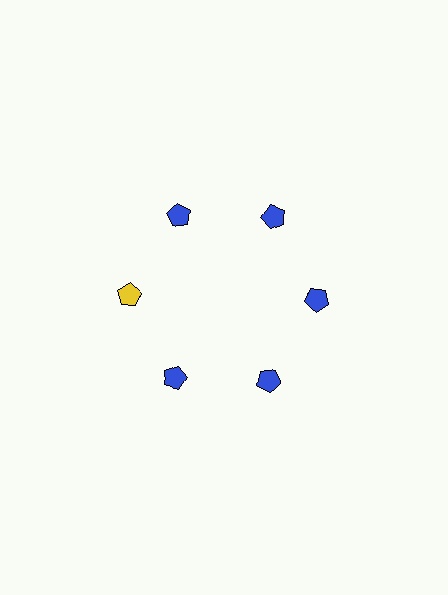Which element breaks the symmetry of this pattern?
The yellow pentagon at roughly the 9 o'clock position breaks the symmetry. All other shapes are blue pentagons.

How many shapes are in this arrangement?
There are 6 shapes arranged in a ring pattern.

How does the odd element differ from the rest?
It has a different color: yellow instead of blue.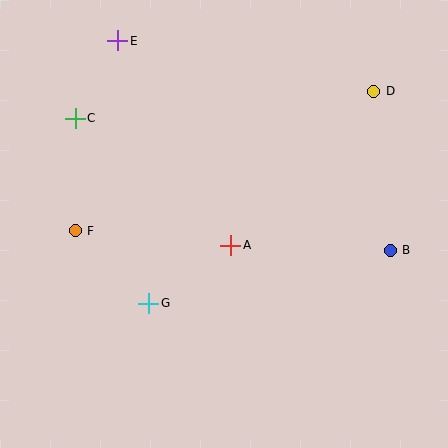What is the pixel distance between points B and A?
The distance between B and A is 160 pixels.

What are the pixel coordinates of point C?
Point C is at (75, 118).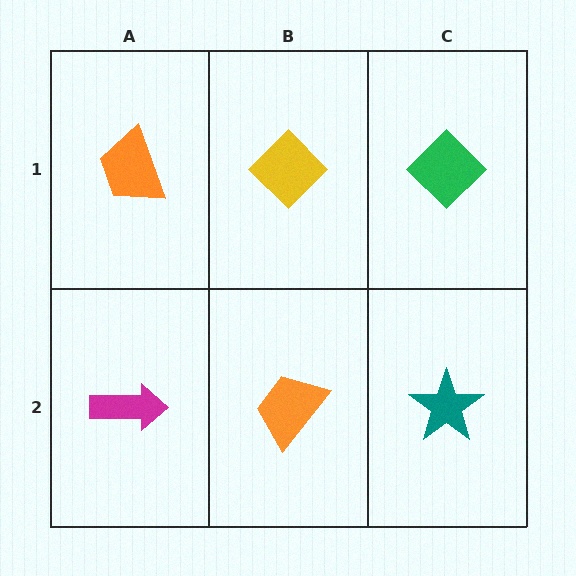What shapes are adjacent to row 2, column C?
A green diamond (row 1, column C), an orange trapezoid (row 2, column B).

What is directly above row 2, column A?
An orange trapezoid.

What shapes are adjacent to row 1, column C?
A teal star (row 2, column C), a yellow diamond (row 1, column B).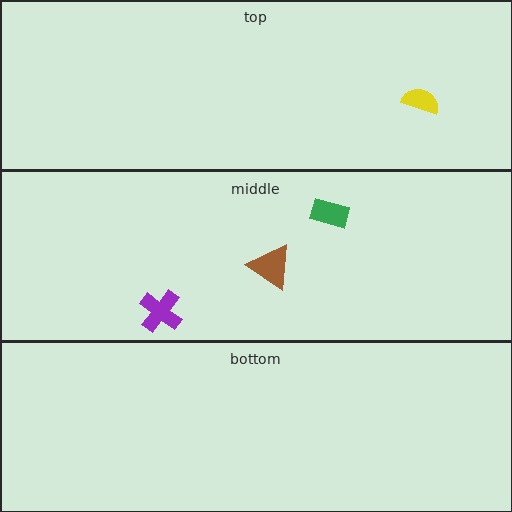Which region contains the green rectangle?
The middle region.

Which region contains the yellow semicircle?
The top region.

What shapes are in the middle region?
The brown triangle, the green rectangle, the purple cross.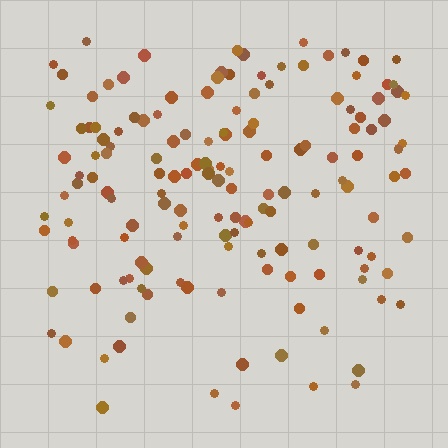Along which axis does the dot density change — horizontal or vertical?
Vertical.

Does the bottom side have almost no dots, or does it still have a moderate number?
Still a moderate number, just noticeably fewer than the top.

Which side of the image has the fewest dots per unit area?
The bottom.